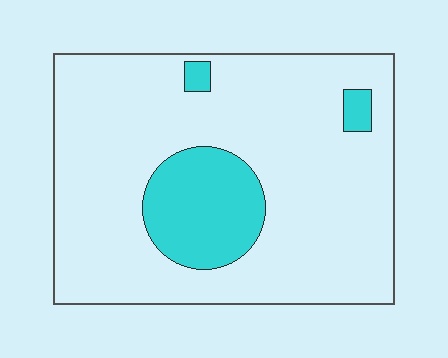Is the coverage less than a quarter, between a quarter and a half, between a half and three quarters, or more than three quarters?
Less than a quarter.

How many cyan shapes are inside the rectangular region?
3.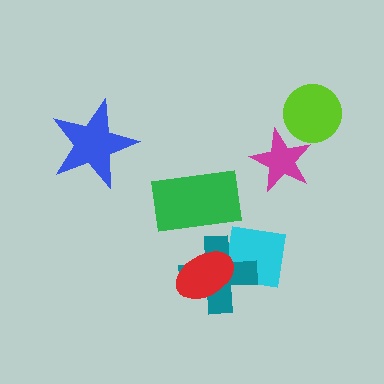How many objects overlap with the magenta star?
1 object overlaps with the magenta star.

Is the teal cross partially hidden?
Yes, it is partially covered by another shape.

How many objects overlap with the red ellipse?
1 object overlaps with the red ellipse.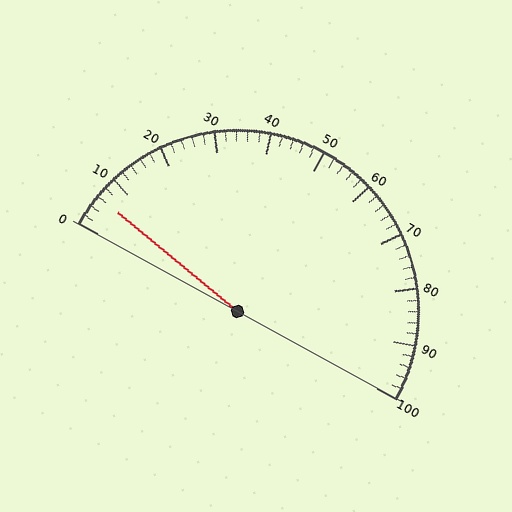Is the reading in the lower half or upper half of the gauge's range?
The reading is in the lower half of the range (0 to 100).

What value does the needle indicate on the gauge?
The needle indicates approximately 6.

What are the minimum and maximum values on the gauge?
The gauge ranges from 0 to 100.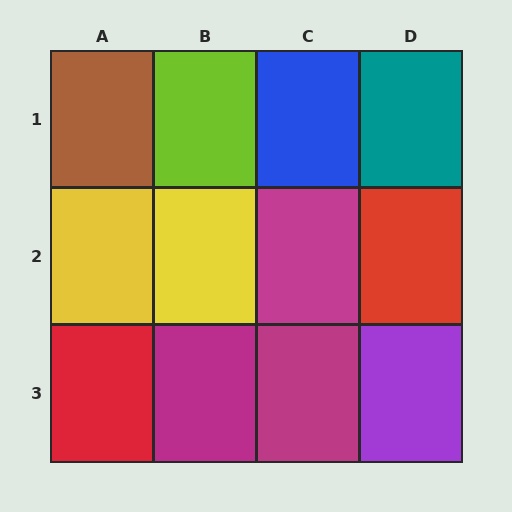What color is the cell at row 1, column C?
Blue.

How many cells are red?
2 cells are red.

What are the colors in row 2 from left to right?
Yellow, yellow, magenta, red.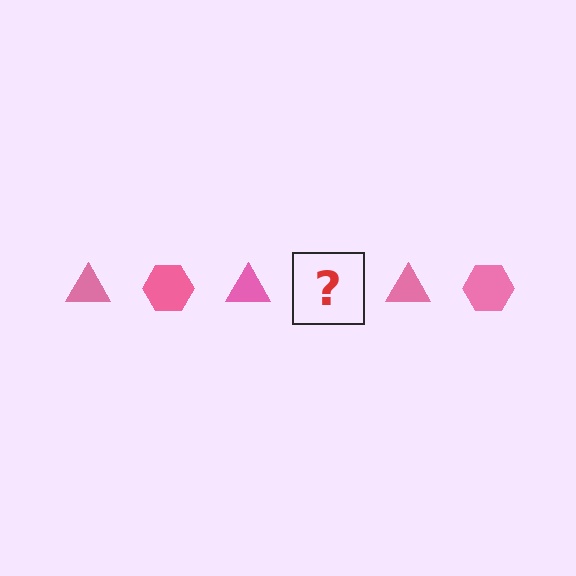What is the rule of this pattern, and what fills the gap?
The rule is that the pattern cycles through triangle, hexagon shapes in pink. The gap should be filled with a pink hexagon.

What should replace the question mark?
The question mark should be replaced with a pink hexagon.